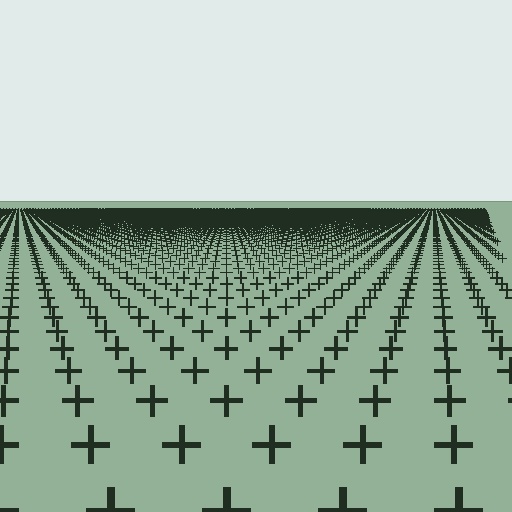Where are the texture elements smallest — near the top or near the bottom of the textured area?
Near the top.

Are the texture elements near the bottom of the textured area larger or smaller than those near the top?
Larger. Near the bottom, elements are closer to the viewer and appear at a bigger on-screen size.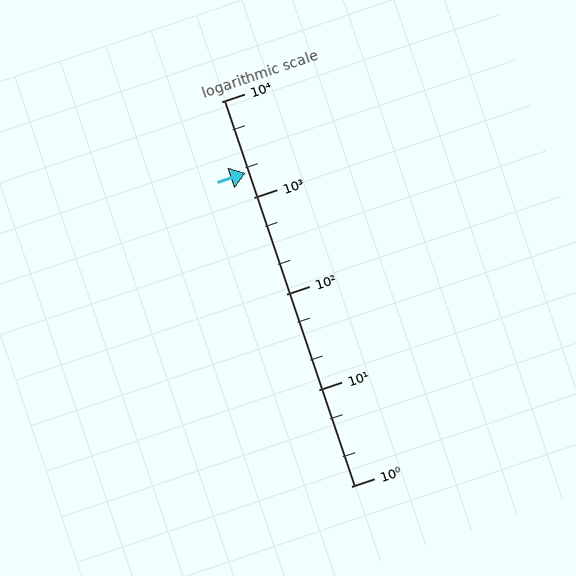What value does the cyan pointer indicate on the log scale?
The pointer indicates approximately 1800.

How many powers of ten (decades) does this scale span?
The scale spans 4 decades, from 1 to 10000.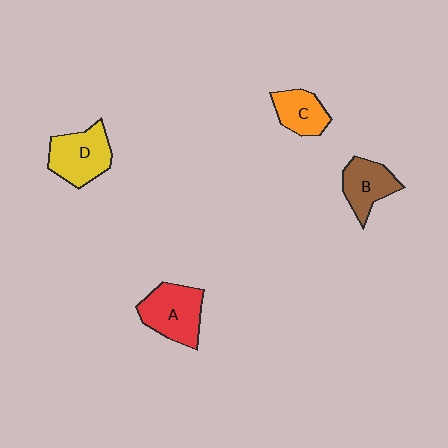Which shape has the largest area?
Shape A (red).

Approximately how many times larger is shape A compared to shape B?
Approximately 1.3 times.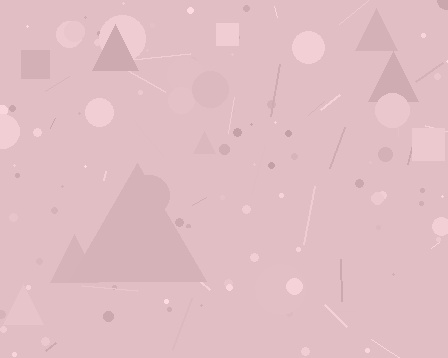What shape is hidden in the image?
A triangle is hidden in the image.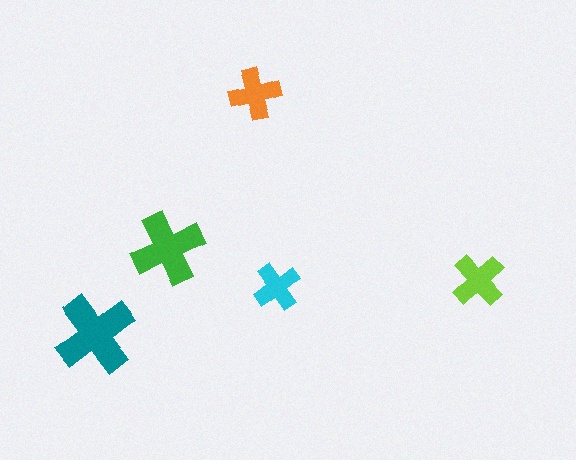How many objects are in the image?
There are 5 objects in the image.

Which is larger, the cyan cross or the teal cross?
The teal one.